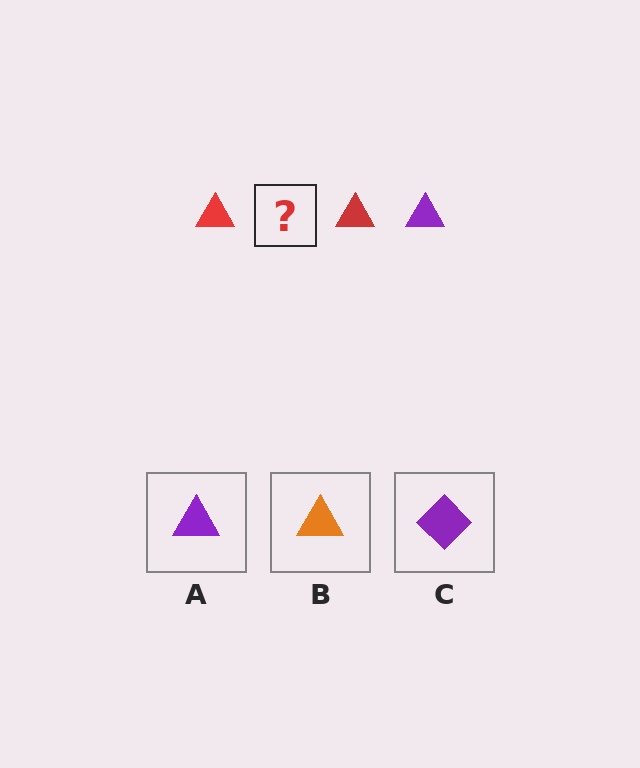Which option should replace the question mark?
Option A.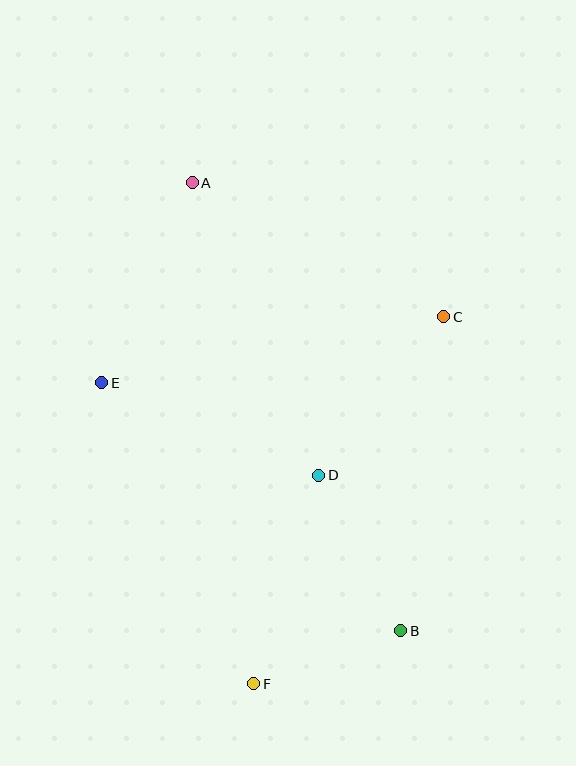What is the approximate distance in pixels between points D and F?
The distance between D and F is approximately 219 pixels.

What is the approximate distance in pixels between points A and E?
The distance between A and E is approximately 219 pixels.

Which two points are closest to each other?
Points B and F are closest to each other.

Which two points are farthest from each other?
Points A and F are farthest from each other.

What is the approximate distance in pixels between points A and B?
The distance between A and B is approximately 494 pixels.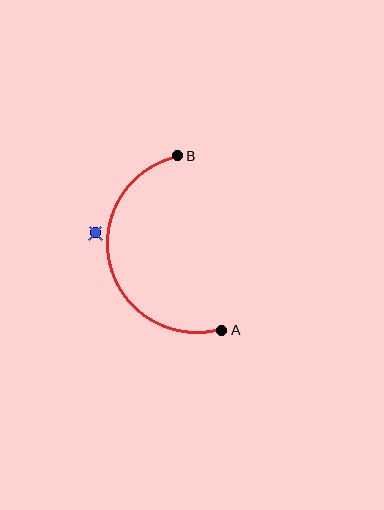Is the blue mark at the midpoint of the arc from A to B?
No — the blue mark does not lie on the arc at all. It sits slightly outside the curve.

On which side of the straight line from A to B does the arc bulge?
The arc bulges to the left of the straight line connecting A and B.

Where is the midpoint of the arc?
The arc midpoint is the point on the curve farthest from the straight line joining A and B. It sits to the left of that line.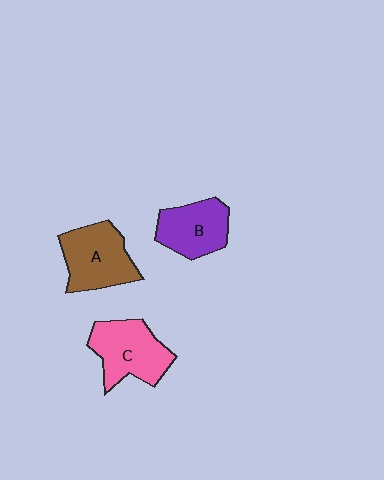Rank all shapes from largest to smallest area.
From largest to smallest: C (pink), A (brown), B (purple).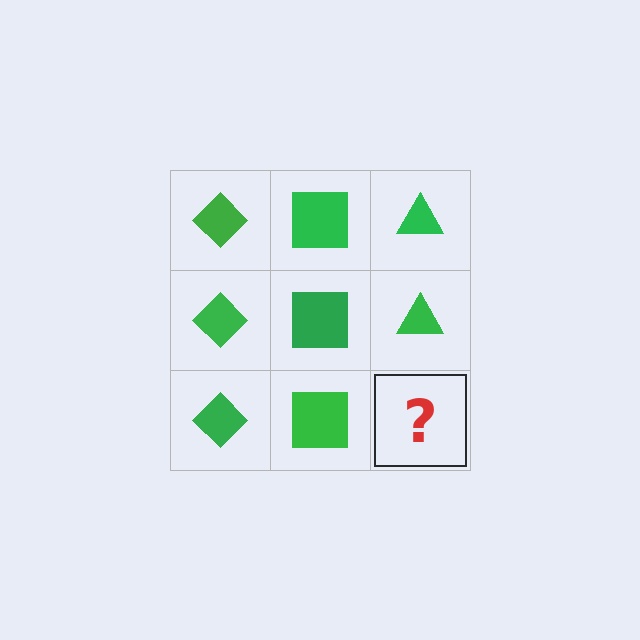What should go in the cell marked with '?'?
The missing cell should contain a green triangle.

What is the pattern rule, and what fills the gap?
The rule is that each column has a consistent shape. The gap should be filled with a green triangle.